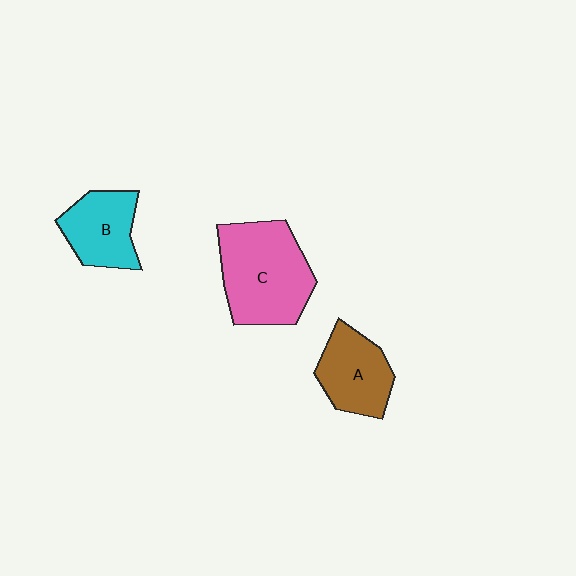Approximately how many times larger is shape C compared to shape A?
Approximately 1.6 times.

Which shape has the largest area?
Shape C (pink).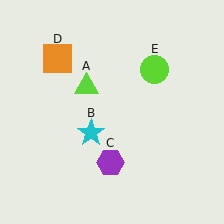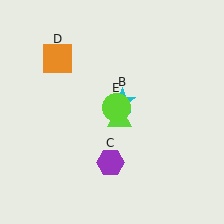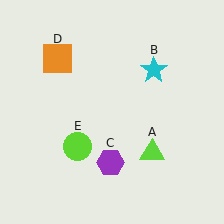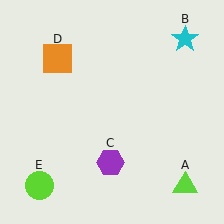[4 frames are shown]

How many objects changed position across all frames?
3 objects changed position: lime triangle (object A), cyan star (object B), lime circle (object E).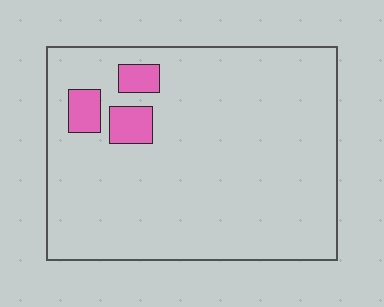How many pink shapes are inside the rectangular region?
3.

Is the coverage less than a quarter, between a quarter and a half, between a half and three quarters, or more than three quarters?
Less than a quarter.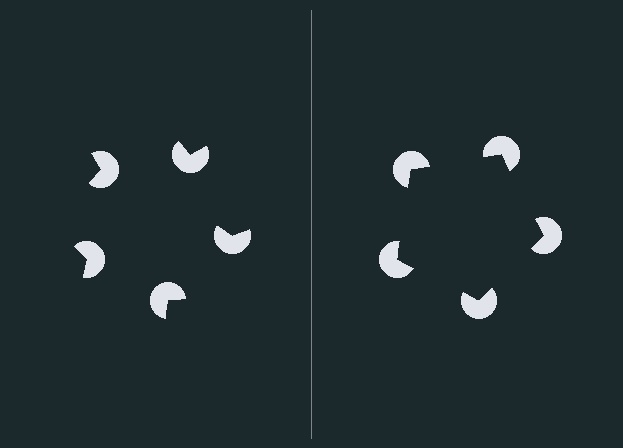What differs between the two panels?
The pac-man discs are positioned identically on both sides; only the wedge orientations differ. On the right they align to a pentagon; on the left they are misaligned.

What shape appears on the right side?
An illusory pentagon.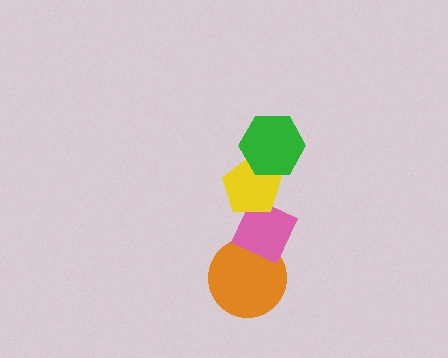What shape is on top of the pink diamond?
The yellow pentagon is on top of the pink diamond.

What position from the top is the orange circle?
The orange circle is 4th from the top.